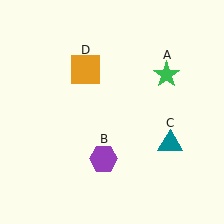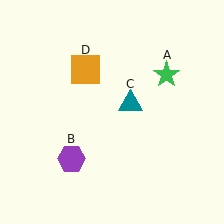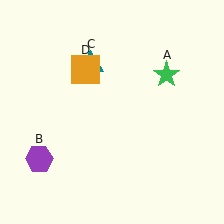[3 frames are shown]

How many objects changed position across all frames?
2 objects changed position: purple hexagon (object B), teal triangle (object C).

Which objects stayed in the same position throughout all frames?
Green star (object A) and orange square (object D) remained stationary.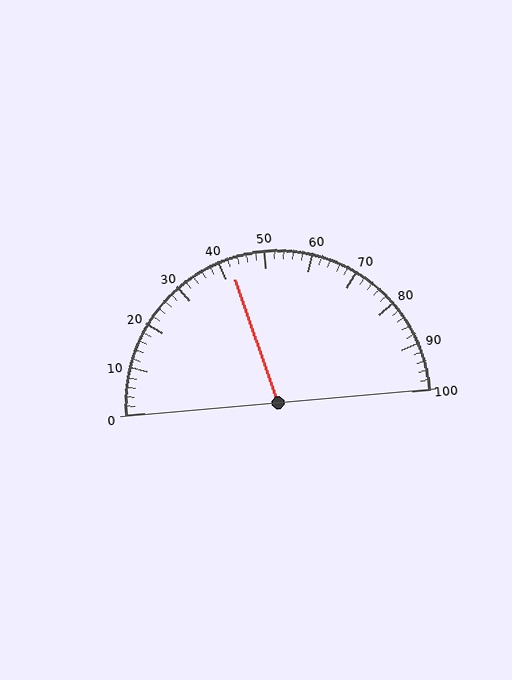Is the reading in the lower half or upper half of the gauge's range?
The reading is in the lower half of the range (0 to 100).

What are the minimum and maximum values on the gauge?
The gauge ranges from 0 to 100.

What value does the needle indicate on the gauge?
The needle indicates approximately 42.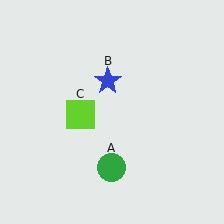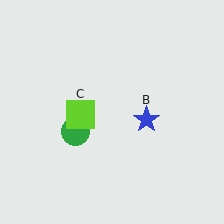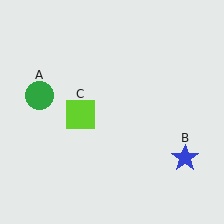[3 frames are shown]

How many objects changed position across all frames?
2 objects changed position: green circle (object A), blue star (object B).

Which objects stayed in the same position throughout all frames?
Lime square (object C) remained stationary.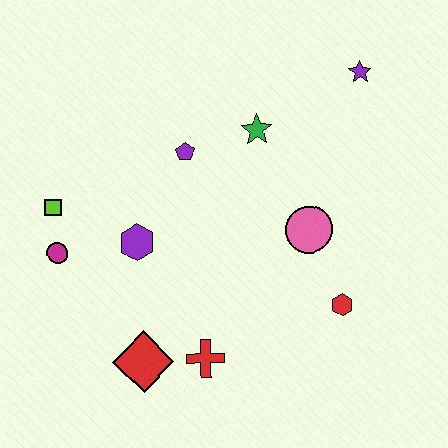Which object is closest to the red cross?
The red diamond is closest to the red cross.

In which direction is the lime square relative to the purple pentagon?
The lime square is to the left of the purple pentagon.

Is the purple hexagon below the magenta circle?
No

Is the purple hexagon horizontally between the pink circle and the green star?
No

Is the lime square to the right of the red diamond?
No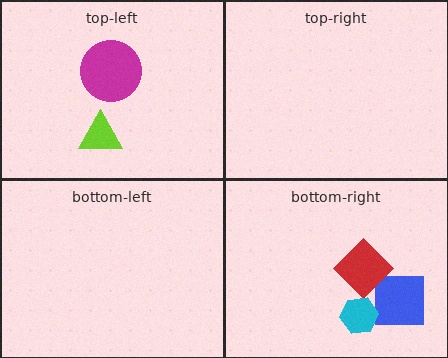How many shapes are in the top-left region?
2.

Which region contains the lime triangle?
The top-left region.